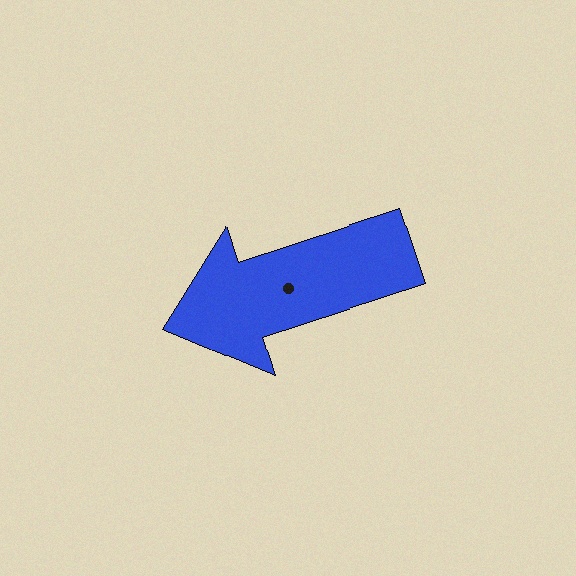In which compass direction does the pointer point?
West.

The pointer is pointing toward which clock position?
Roughly 8 o'clock.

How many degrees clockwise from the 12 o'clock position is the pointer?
Approximately 252 degrees.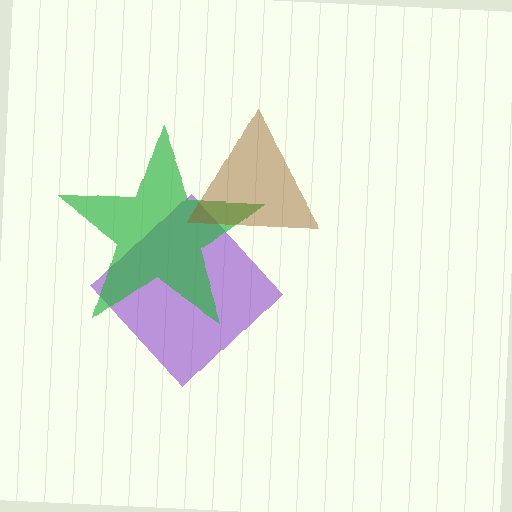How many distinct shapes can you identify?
There are 3 distinct shapes: a purple diamond, a green star, a brown triangle.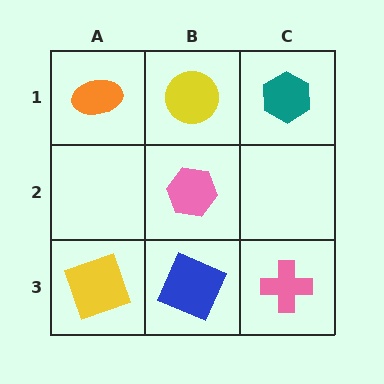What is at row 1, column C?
A teal hexagon.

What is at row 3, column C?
A pink cross.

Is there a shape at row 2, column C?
No, that cell is empty.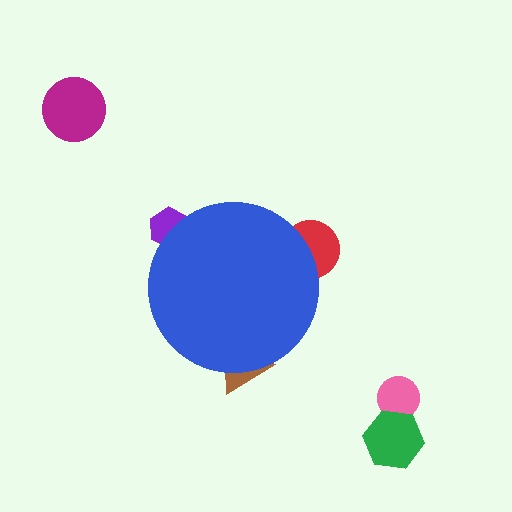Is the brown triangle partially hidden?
Yes, the brown triangle is partially hidden behind the blue circle.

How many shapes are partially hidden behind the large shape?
3 shapes are partially hidden.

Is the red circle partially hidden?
Yes, the red circle is partially hidden behind the blue circle.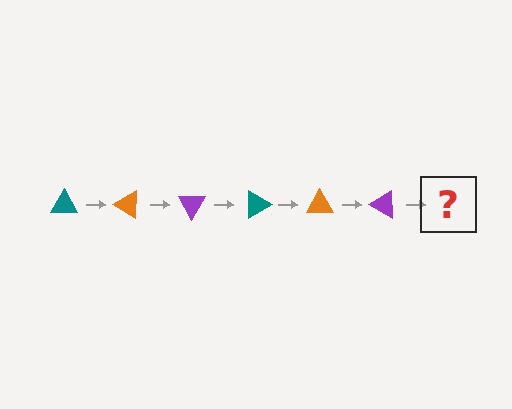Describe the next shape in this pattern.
It should be a teal triangle, rotated 180 degrees from the start.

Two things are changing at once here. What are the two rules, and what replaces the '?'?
The two rules are that it rotates 30 degrees each step and the color cycles through teal, orange, and purple. The '?' should be a teal triangle, rotated 180 degrees from the start.